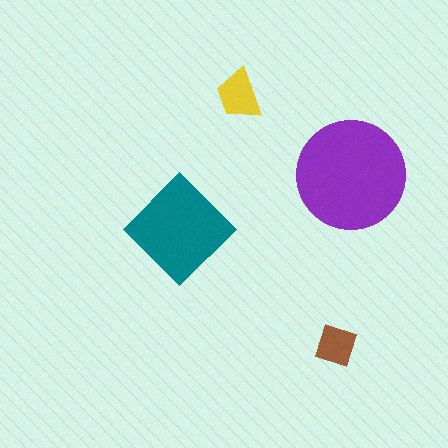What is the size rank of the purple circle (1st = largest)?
1st.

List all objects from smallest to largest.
The brown square, the yellow trapezoid, the teal diamond, the purple circle.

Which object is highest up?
The yellow trapezoid is topmost.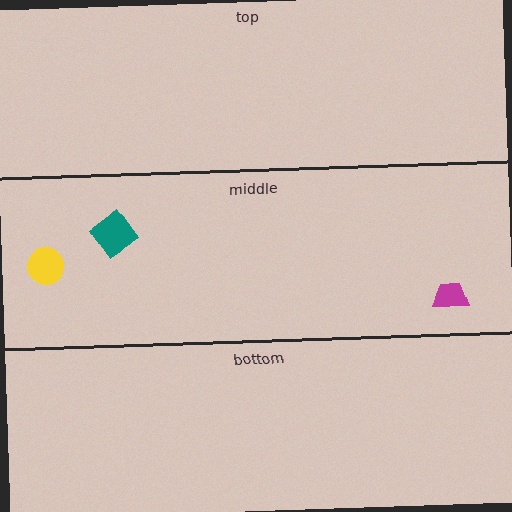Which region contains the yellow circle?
The middle region.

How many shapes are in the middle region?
3.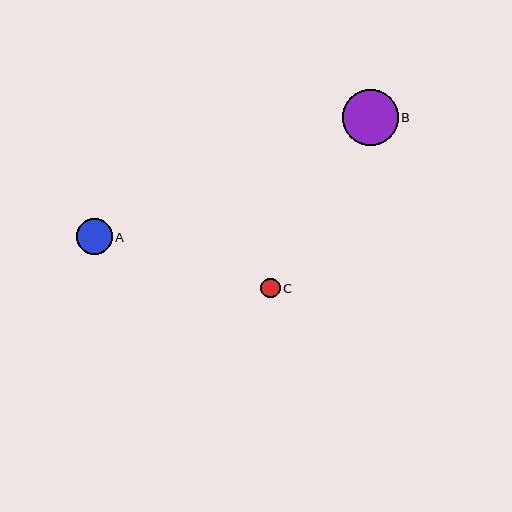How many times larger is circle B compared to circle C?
Circle B is approximately 2.9 times the size of circle C.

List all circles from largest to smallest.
From largest to smallest: B, A, C.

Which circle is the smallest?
Circle C is the smallest with a size of approximately 20 pixels.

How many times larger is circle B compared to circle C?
Circle B is approximately 2.9 times the size of circle C.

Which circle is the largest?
Circle B is the largest with a size of approximately 56 pixels.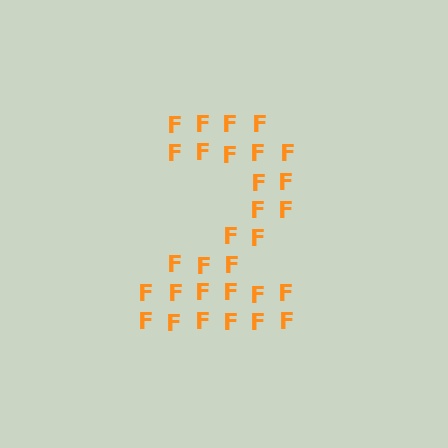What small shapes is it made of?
It is made of small letter F's.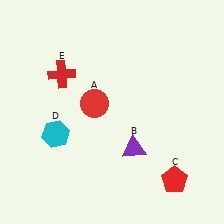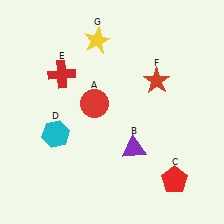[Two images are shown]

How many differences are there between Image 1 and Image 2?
There are 2 differences between the two images.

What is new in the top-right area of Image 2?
A red star (F) was added in the top-right area of Image 2.